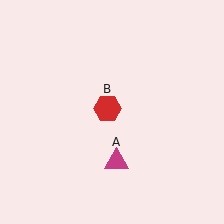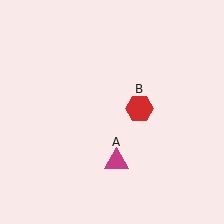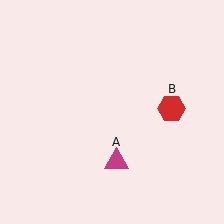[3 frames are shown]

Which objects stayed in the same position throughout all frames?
Magenta triangle (object A) remained stationary.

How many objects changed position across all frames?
1 object changed position: red hexagon (object B).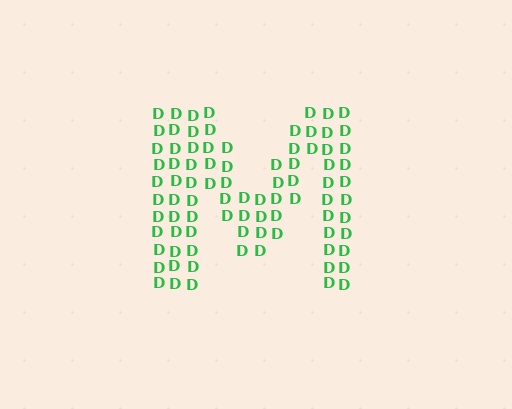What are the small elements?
The small elements are letter D's.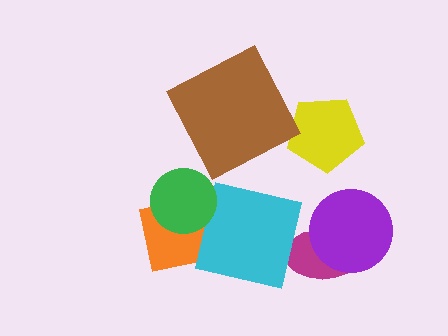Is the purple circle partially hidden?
No, no other shape covers it.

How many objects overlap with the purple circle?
1 object overlaps with the purple circle.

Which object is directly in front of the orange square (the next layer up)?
The cyan square is directly in front of the orange square.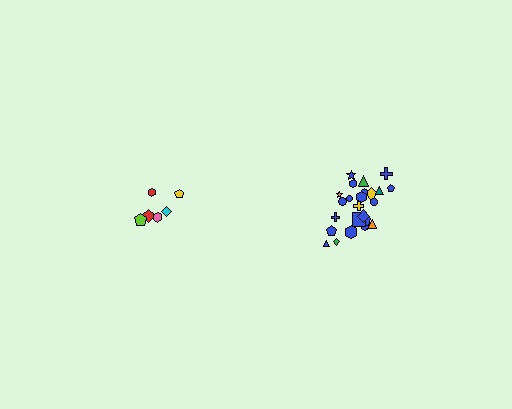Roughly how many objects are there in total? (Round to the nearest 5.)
Roughly 30 objects in total.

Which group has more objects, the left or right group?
The right group.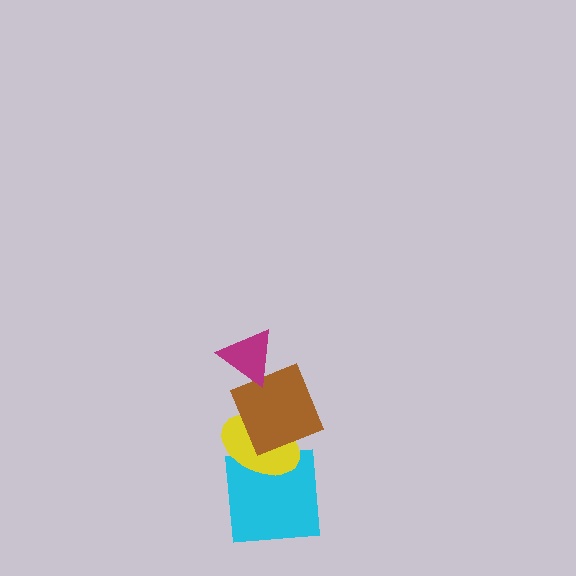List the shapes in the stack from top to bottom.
From top to bottom: the magenta triangle, the brown square, the yellow ellipse, the cyan square.